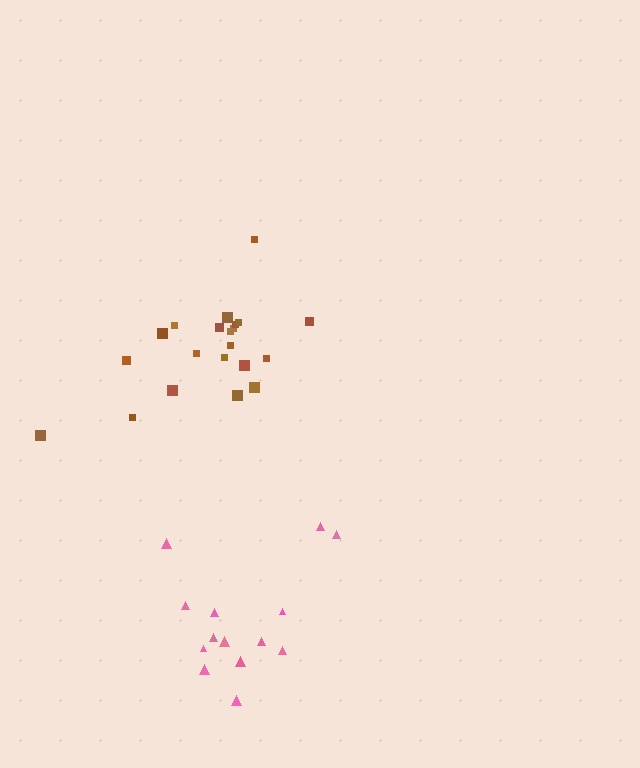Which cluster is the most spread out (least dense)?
Brown.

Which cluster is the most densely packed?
Pink.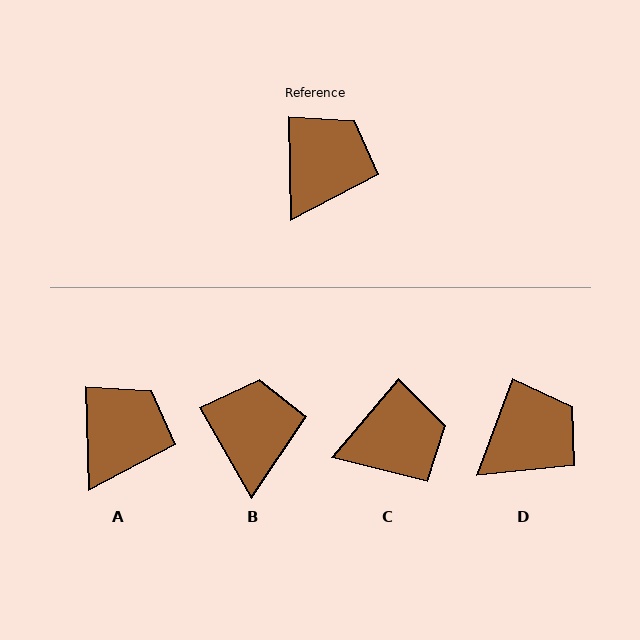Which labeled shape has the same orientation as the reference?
A.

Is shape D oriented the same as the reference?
No, it is off by about 22 degrees.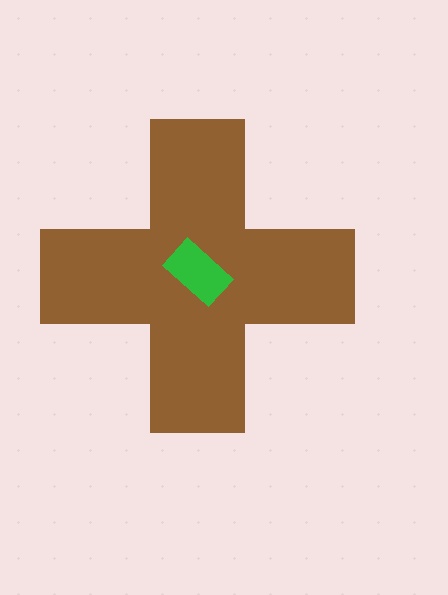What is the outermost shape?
The brown cross.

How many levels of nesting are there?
2.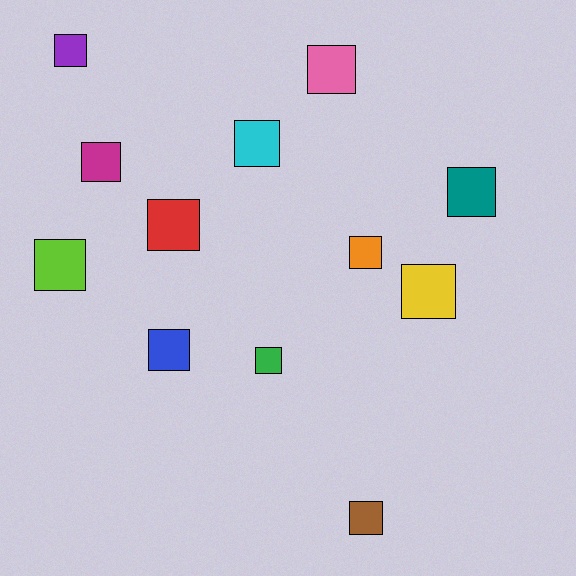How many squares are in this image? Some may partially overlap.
There are 12 squares.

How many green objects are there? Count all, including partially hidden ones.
There is 1 green object.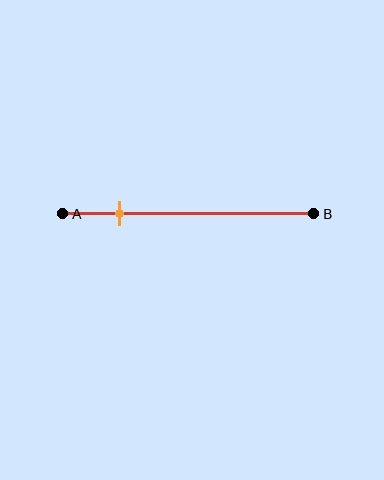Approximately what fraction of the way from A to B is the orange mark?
The orange mark is approximately 25% of the way from A to B.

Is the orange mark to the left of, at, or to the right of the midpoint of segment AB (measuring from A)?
The orange mark is to the left of the midpoint of segment AB.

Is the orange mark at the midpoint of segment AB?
No, the mark is at about 25% from A, not at the 50% midpoint.